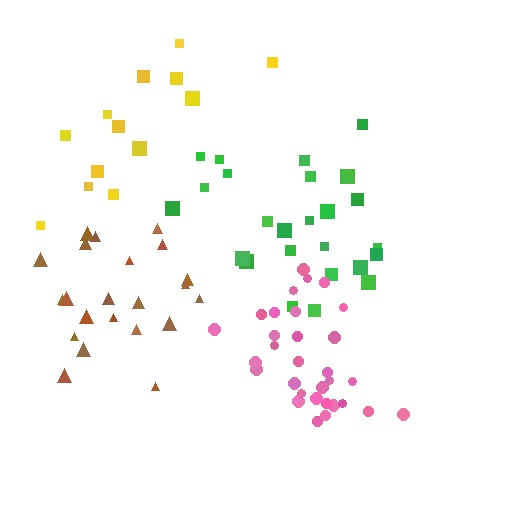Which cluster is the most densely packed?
Pink.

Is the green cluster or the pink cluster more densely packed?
Pink.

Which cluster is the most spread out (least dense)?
Yellow.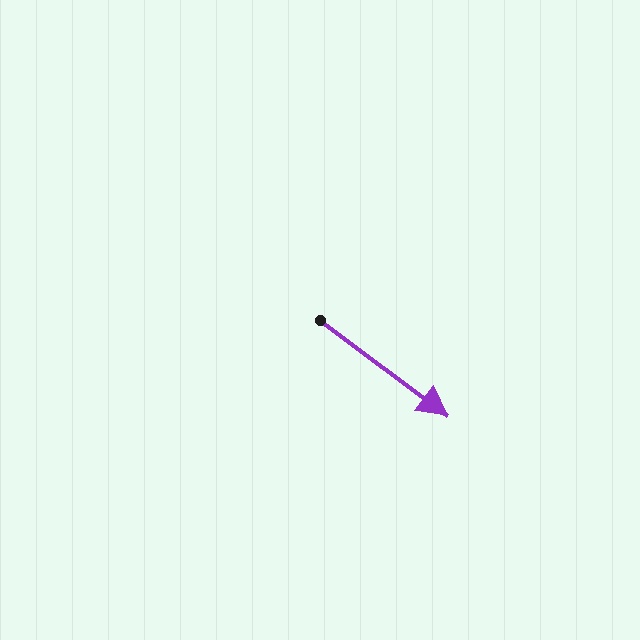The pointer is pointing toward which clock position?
Roughly 4 o'clock.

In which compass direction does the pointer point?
Southeast.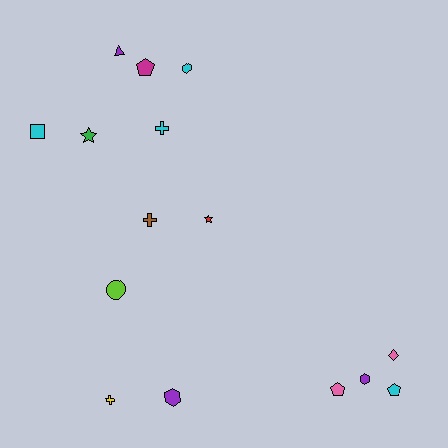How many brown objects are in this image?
There is 1 brown object.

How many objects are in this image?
There are 15 objects.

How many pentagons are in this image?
There are 3 pentagons.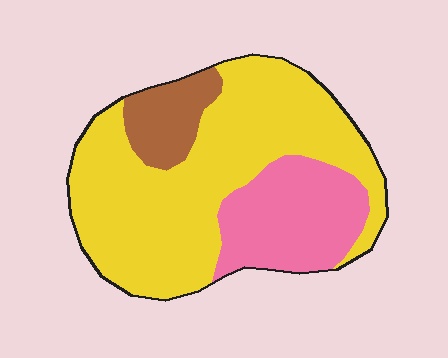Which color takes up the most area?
Yellow, at roughly 65%.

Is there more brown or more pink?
Pink.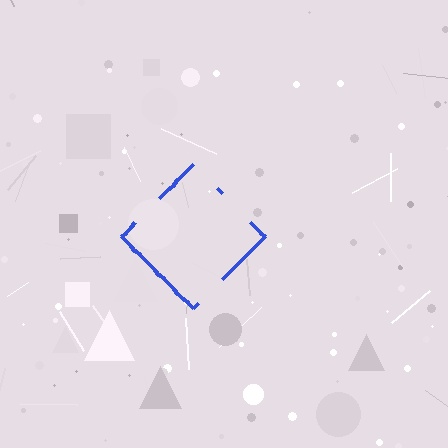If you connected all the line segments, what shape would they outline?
They would outline a diamond.